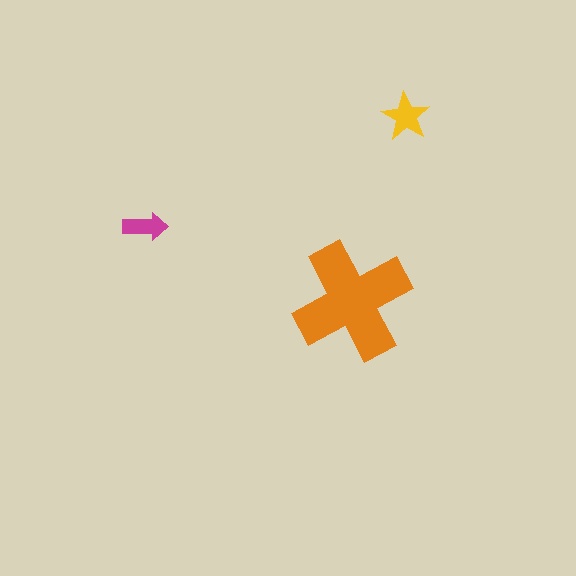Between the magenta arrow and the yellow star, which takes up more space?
The yellow star.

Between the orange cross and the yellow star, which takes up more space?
The orange cross.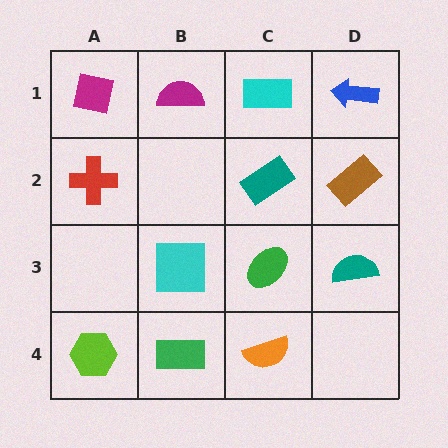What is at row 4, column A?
A lime hexagon.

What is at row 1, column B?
A magenta semicircle.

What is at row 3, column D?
A teal semicircle.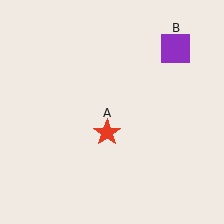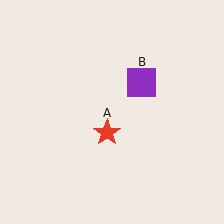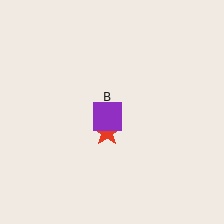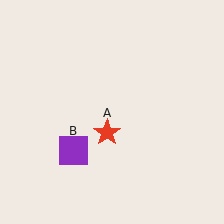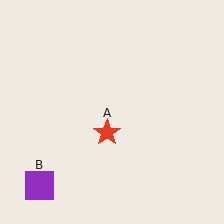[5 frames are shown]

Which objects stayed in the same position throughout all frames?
Red star (object A) remained stationary.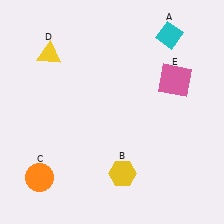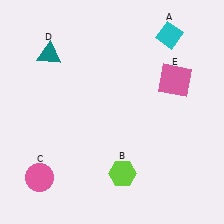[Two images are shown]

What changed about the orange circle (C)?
In Image 1, C is orange. In Image 2, it changed to pink.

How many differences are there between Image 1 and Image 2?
There are 3 differences between the two images.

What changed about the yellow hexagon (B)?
In Image 1, B is yellow. In Image 2, it changed to lime.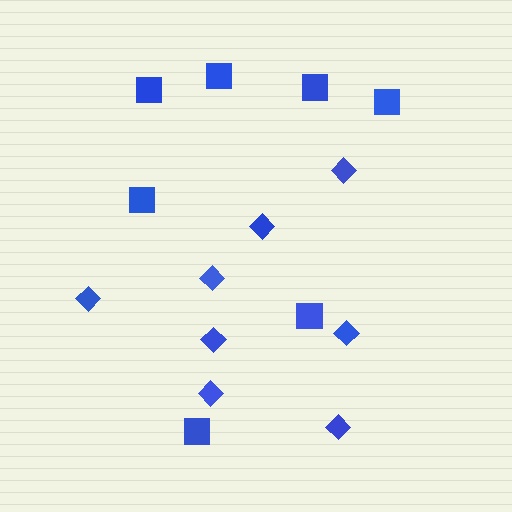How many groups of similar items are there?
There are 2 groups: one group of squares (7) and one group of diamonds (8).